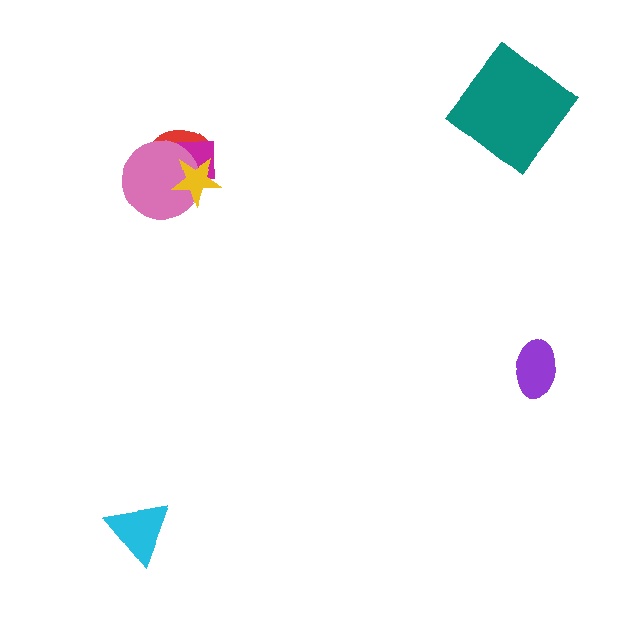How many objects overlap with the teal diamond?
0 objects overlap with the teal diamond.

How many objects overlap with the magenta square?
3 objects overlap with the magenta square.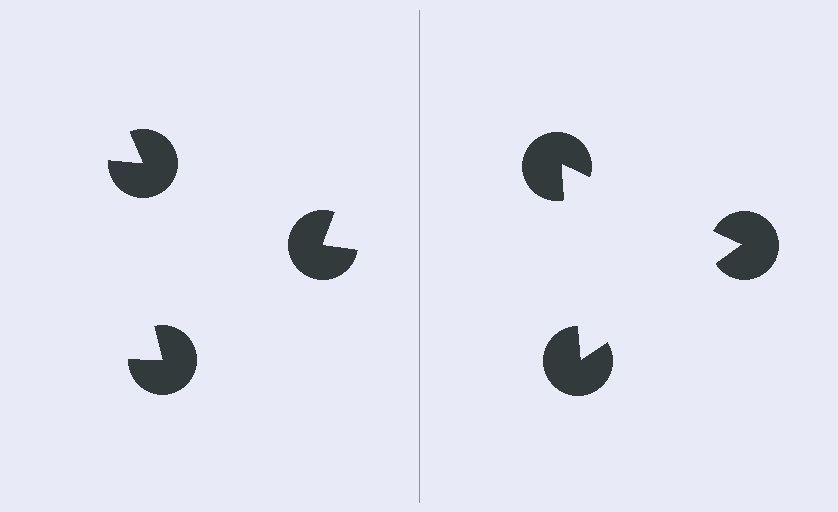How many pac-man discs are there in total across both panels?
6 — 3 on each side.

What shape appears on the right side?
An illusory triangle.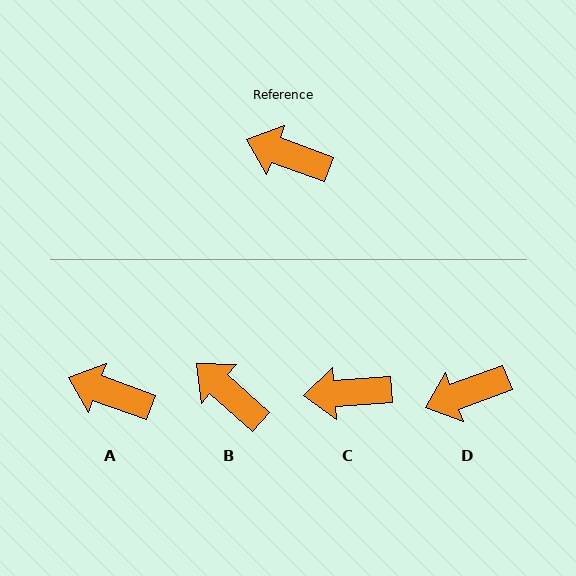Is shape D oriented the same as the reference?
No, it is off by about 40 degrees.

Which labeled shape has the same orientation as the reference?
A.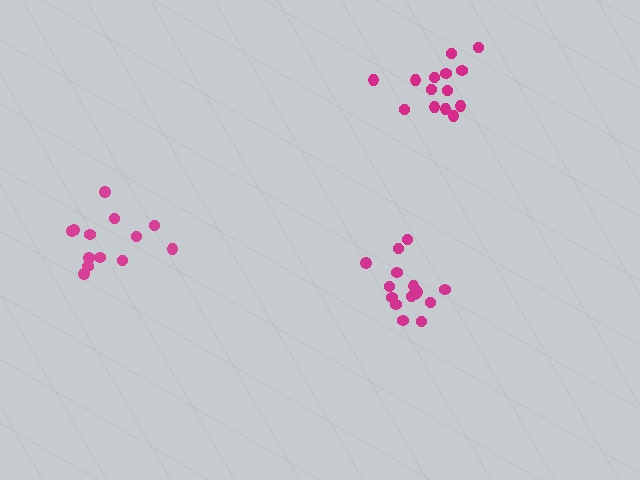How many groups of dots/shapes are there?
There are 3 groups.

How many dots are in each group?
Group 1: 13 dots, Group 2: 14 dots, Group 3: 15 dots (42 total).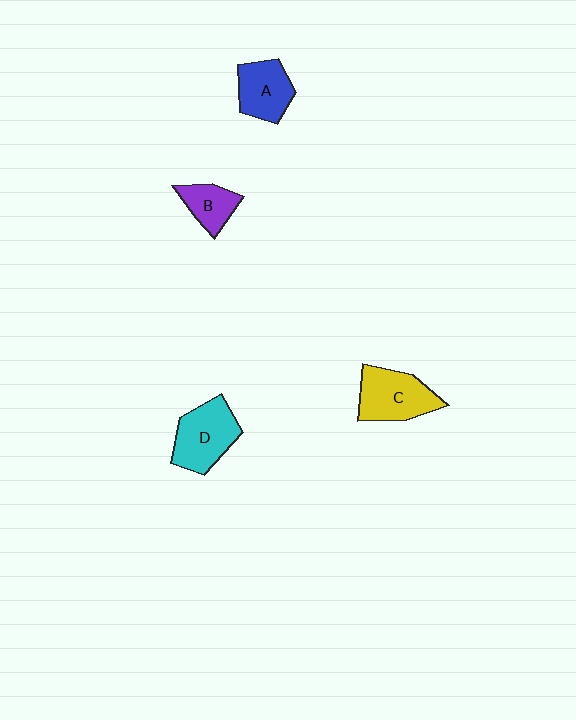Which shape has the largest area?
Shape D (cyan).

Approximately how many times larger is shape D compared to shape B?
Approximately 1.7 times.